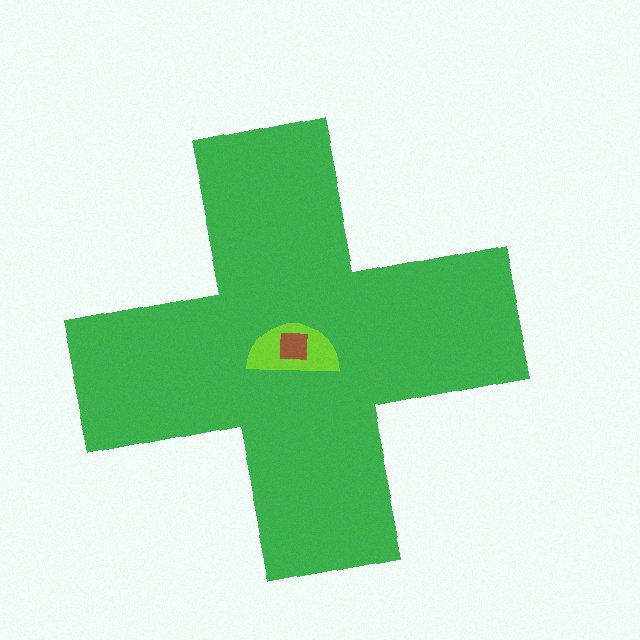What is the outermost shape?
The green cross.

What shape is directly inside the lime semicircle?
The brown square.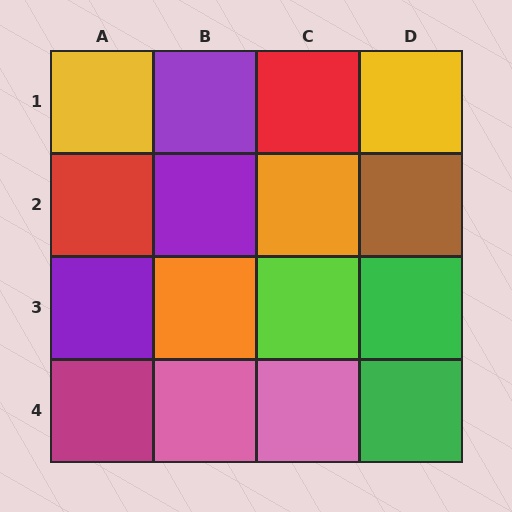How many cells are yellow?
2 cells are yellow.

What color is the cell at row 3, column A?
Purple.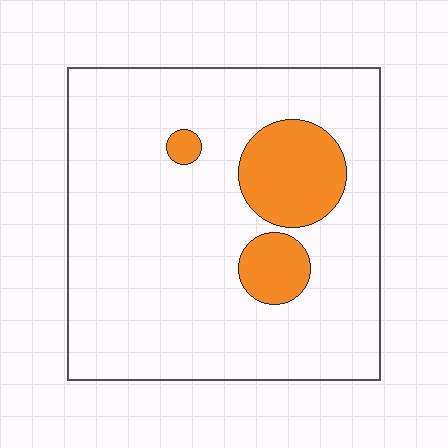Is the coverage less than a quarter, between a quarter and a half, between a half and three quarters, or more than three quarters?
Less than a quarter.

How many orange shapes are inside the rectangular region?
3.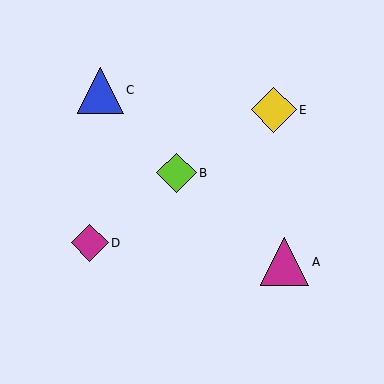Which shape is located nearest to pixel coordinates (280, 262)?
The magenta triangle (labeled A) at (285, 262) is nearest to that location.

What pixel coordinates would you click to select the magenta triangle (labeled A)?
Click at (285, 262) to select the magenta triangle A.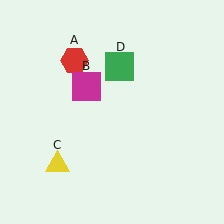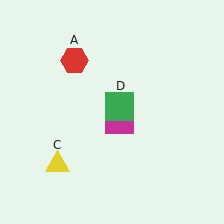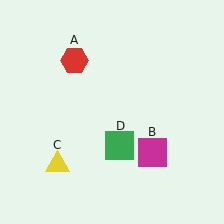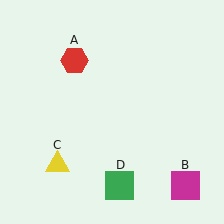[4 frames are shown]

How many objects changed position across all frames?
2 objects changed position: magenta square (object B), green square (object D).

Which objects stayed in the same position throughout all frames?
Red hexagon (object A) and yellow triangle (object C) remained stationary.